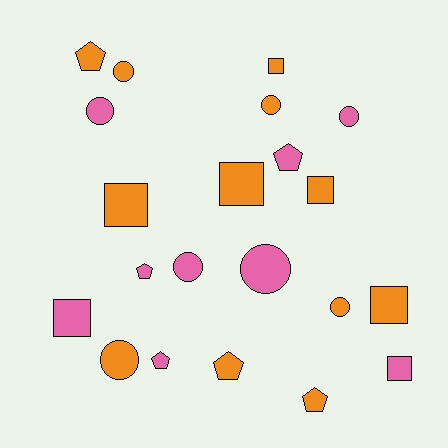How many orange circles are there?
There are 4 orange circles.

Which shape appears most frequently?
Circle, with 8 objects.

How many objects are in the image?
There are 21 objects.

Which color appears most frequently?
Orange, with 12 objects.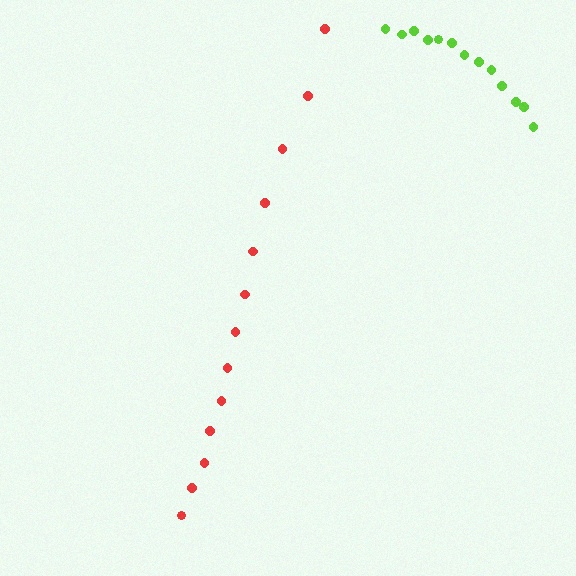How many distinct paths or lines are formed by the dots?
There are 2 distinct paths.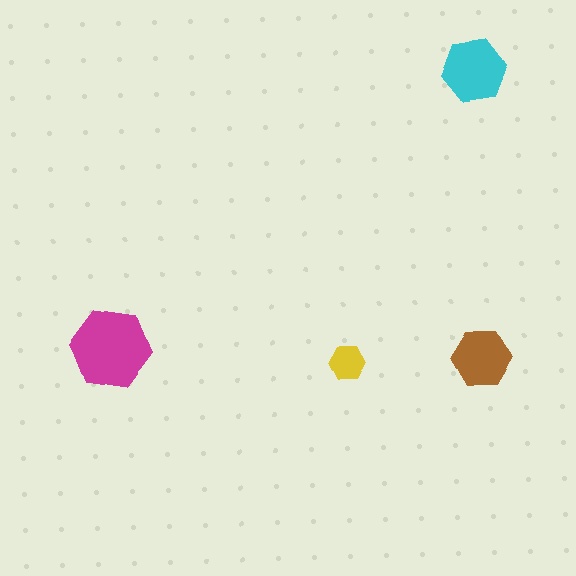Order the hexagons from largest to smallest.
the magenta one, the cyan one, the brown one, the yellow one.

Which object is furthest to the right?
The cyan hexagon is rightmost.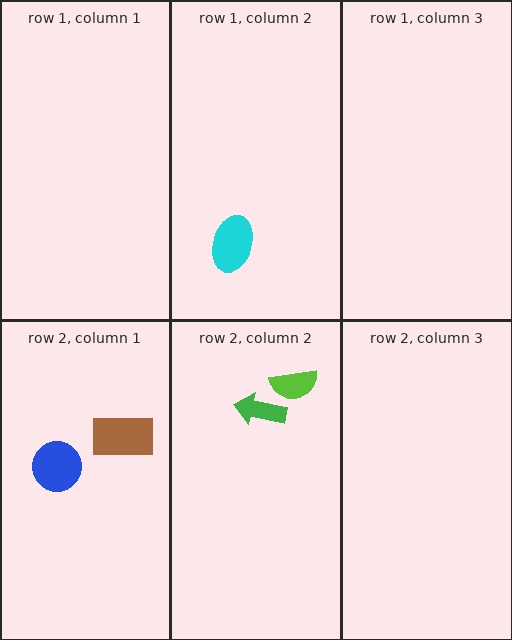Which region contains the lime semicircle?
The row 2, column 2 region.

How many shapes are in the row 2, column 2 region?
2.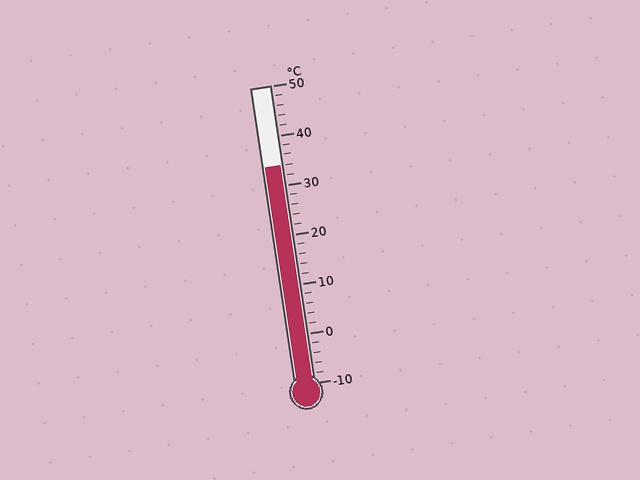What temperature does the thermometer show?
The thermometer shows approximately 34°C.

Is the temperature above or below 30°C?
The temperature is above 30°C.